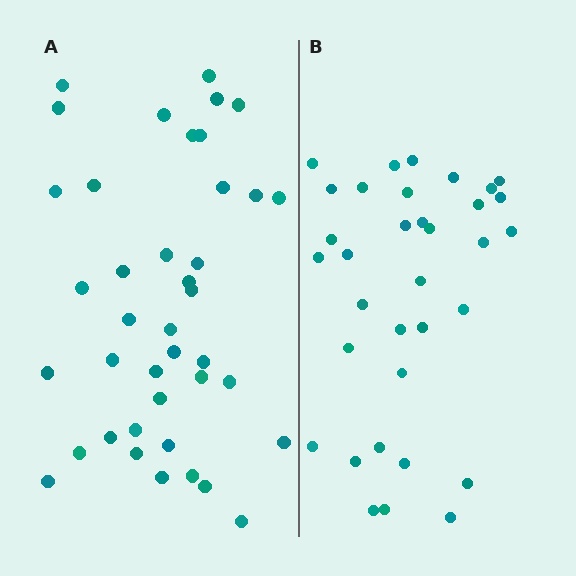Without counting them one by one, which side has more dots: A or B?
Region A (the left region) has more dots.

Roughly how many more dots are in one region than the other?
Region A has about 6 more dots than region B.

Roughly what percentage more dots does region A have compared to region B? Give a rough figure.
About 20% more.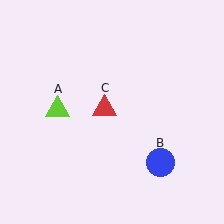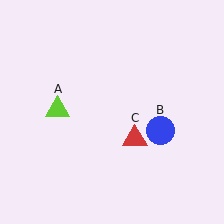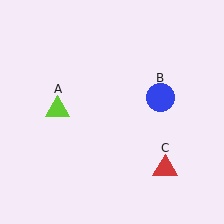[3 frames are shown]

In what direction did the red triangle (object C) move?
The red triangle (object C) moved down and to the right.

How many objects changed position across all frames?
2 objects changed position: blue circle (object B), red triangle (object C).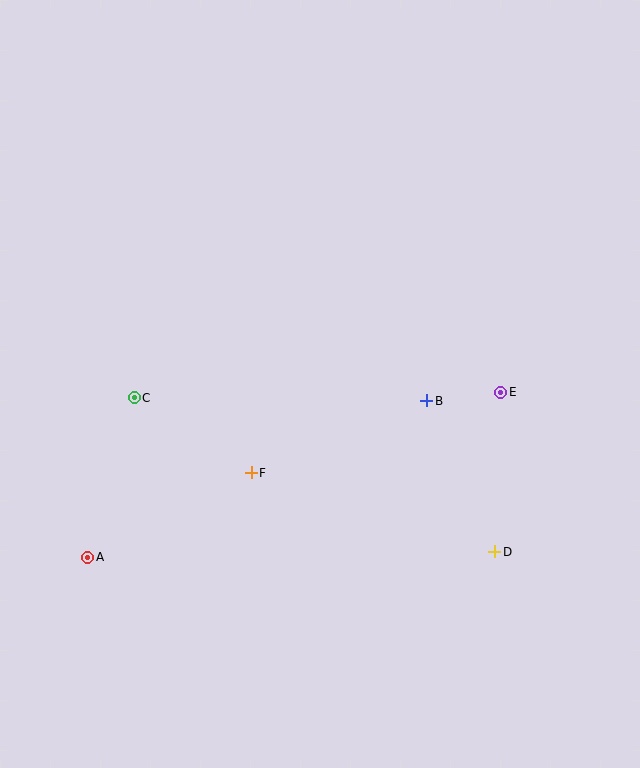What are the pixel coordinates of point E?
Point E is at (501, 392).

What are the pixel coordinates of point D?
Point D is at (495, 552).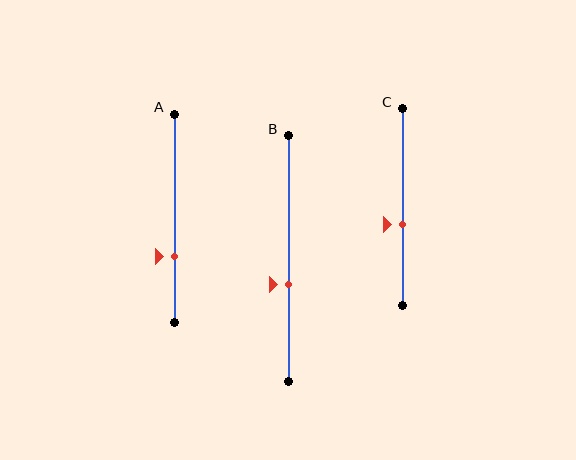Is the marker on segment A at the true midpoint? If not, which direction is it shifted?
No, the marker on segment A is shifted downward by about 18% of the segment length.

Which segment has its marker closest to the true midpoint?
Segment C has its marker closest to the true midpoint.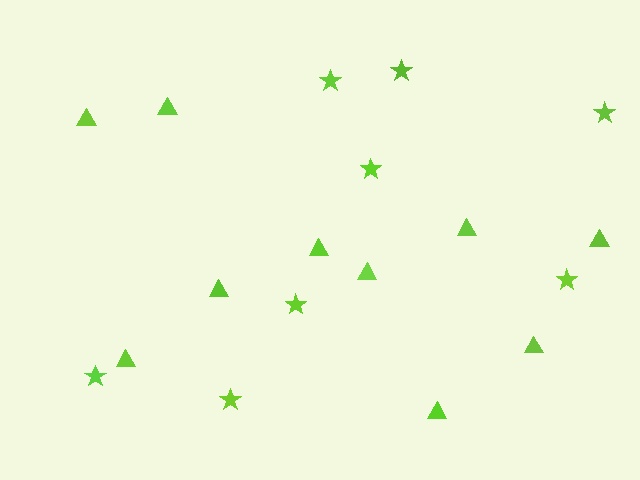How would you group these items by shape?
There are 2 groups: one group of triangles (10) and one group of stars (8).